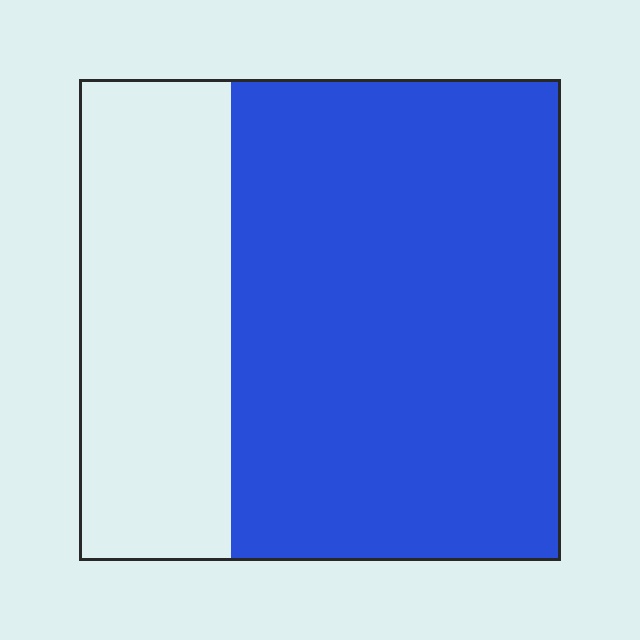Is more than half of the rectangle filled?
Yes.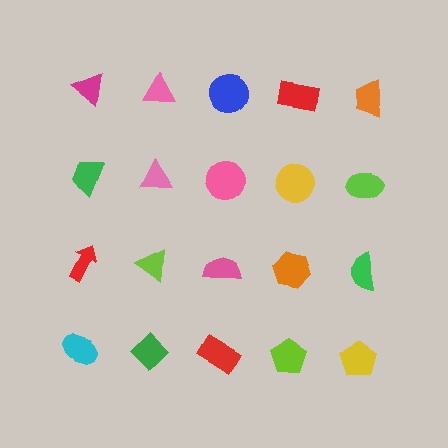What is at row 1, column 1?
A magenta triangle.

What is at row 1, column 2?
A pink triangle.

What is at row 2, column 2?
A pink triangle.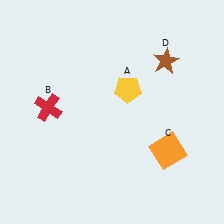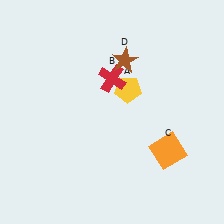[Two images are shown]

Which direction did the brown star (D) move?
The brown star (D) moved left.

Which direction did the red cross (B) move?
The red cross (B) moved right.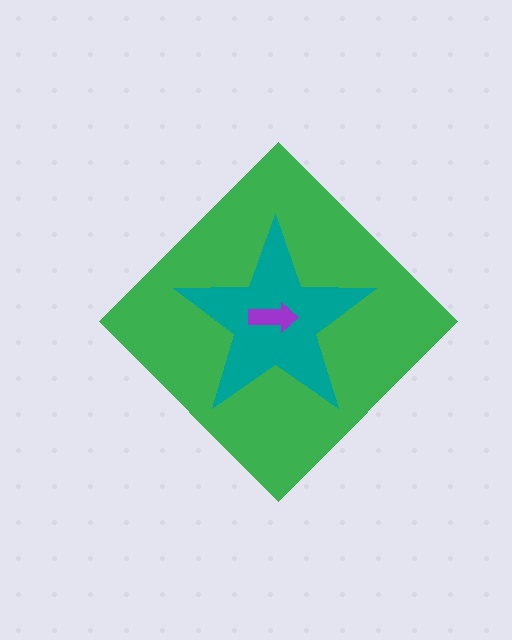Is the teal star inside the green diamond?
Yes.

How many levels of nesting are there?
3.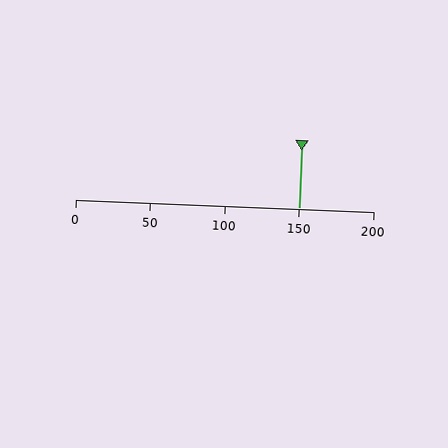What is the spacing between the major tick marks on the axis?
The major ticks are spaced 50 apart.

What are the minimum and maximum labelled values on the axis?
The axis runs from 0 to 200.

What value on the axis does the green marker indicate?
The marker indicates approximately 150.